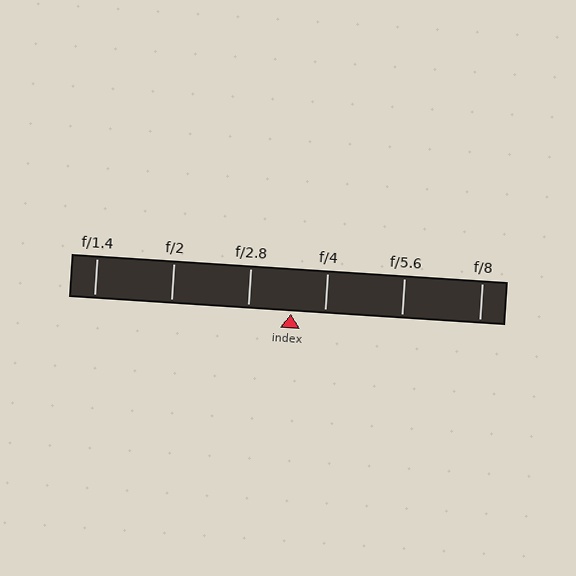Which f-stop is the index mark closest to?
The index mark is closest to f/4.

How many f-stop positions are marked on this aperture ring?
There are 6 f-stop positions marked.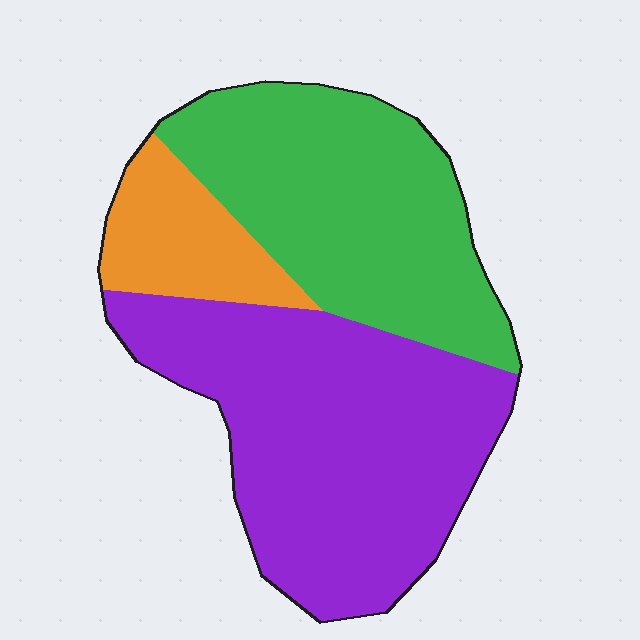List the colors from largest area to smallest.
From largest to smallest: purple, green, orange.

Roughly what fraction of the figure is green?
Green covers roughly 35% of the figure.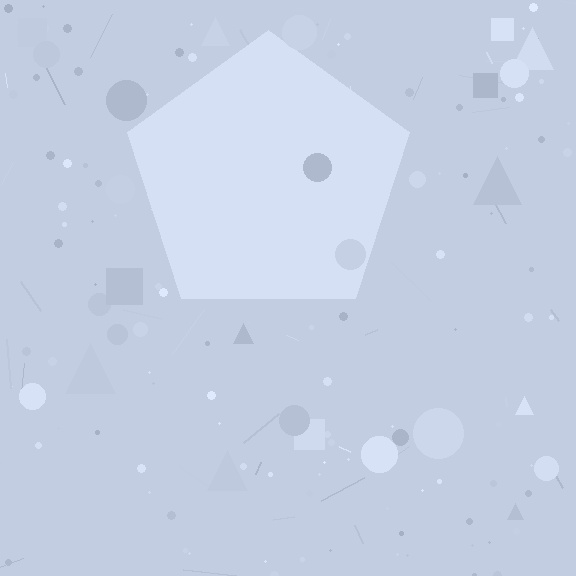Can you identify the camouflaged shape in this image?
The camouflaged shape is a pentagon.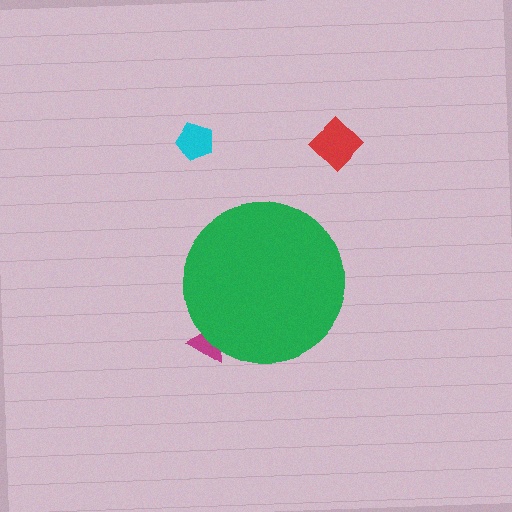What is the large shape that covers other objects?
A green circle.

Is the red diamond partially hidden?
No, the red diamond is fully visible.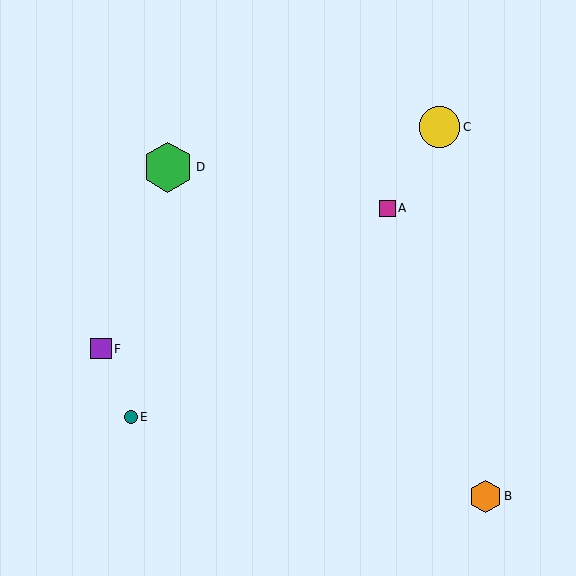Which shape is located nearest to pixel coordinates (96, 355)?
The purple square (labeled F) at (101, 349) is nearest to that location.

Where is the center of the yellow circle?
The center of the yellow circle is at (440, 127).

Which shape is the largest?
The green hexagon (labeled D) is the largest.